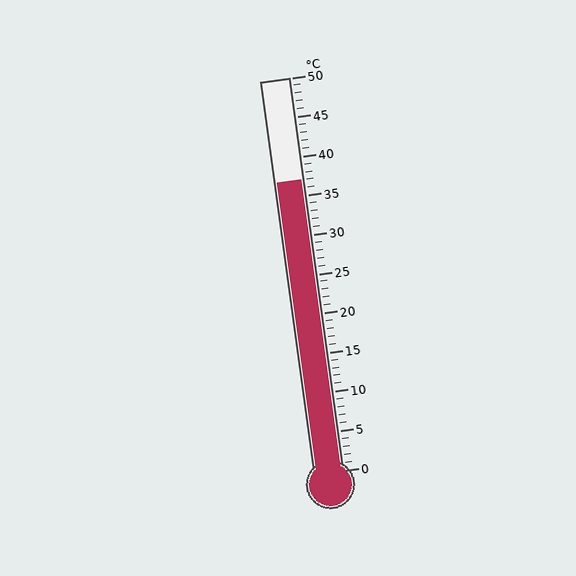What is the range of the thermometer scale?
The thermometer scale ranges from 0°C to 50°C.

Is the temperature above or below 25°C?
The temperature is above 25°C.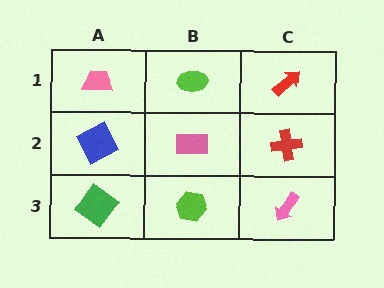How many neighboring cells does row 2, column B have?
4.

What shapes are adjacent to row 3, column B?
A pink rectangle (row 2, column B), a green diamond (row 3, column A), a pink arrow (row 3, column C).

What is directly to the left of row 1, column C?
A lime ellipse.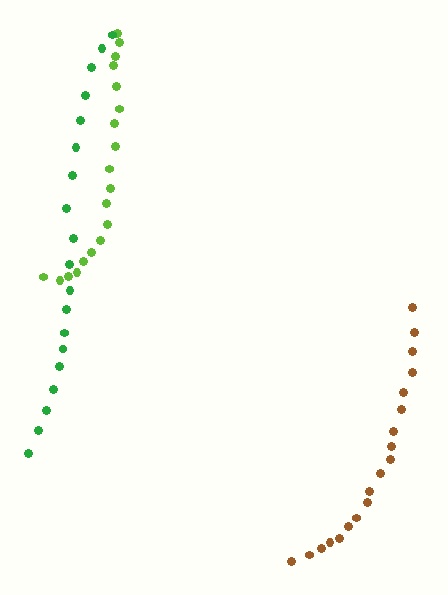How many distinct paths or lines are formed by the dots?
There are 3 distinct paths.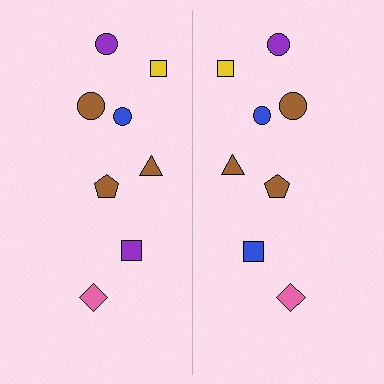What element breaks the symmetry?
The blue square on the right side breaks the symmetry — its mirror counterpart is purple.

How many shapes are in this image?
There are 16 shapes in this image.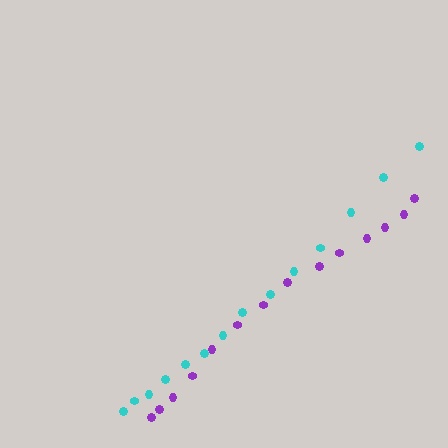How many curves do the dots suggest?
There are 2 distinct paths.